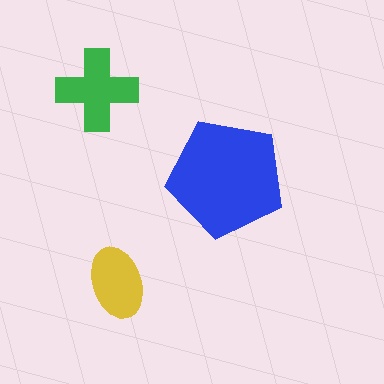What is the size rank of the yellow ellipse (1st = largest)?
3rd.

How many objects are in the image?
There are 3 objects in the image.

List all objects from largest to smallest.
The blue pentagon, the green cross, the yellow ellipse.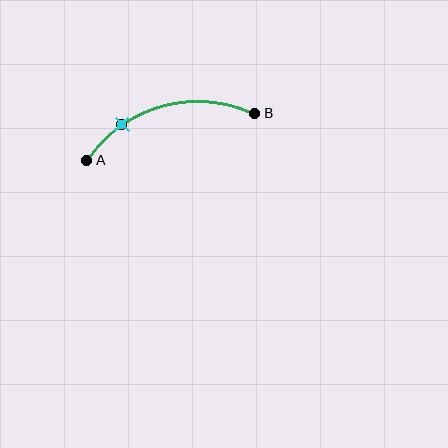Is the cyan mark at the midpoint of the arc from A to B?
No. The cyan mark lies on the arc but is closer to endpoint A. The arc midpoint would be at the point on the curve equidistant along the arc from both A and B.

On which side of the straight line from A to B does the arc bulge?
The arc bulges above the straight line connecting A and B.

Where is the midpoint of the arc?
The arc midpoint is the point on the curve farthest from the straight line joining A and B. It sits above that line.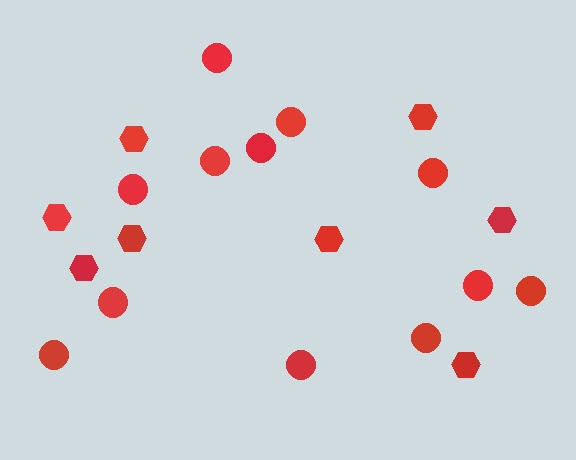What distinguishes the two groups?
There are 2 groups: one group of hexagons (8) and one group of circles (12).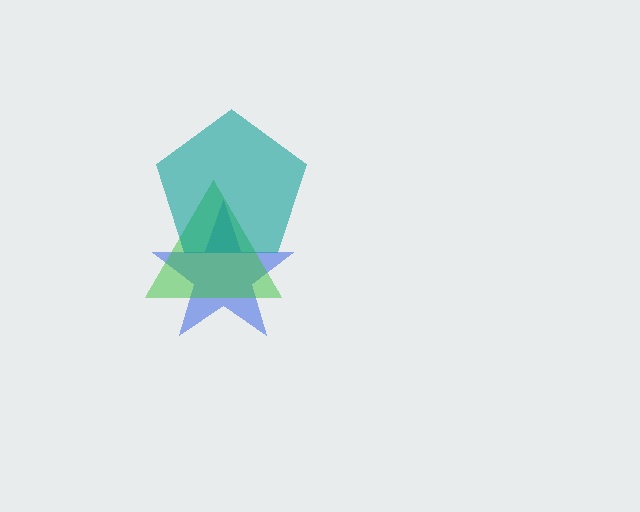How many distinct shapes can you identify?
There are 3 distinct shapes: a blue star, a green triangle, a teal pentagon.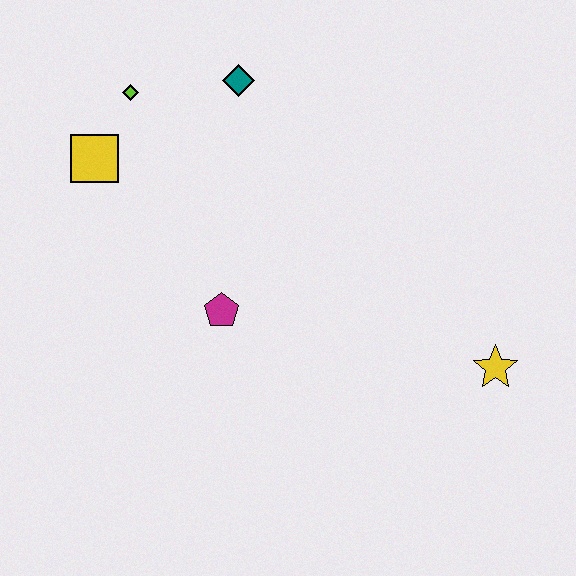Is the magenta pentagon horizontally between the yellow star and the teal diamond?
No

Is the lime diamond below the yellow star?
No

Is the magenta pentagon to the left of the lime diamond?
No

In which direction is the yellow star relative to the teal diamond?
The yellow star is below the teal diamond.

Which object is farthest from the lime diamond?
The yellow star is farthest from the lime diamond.